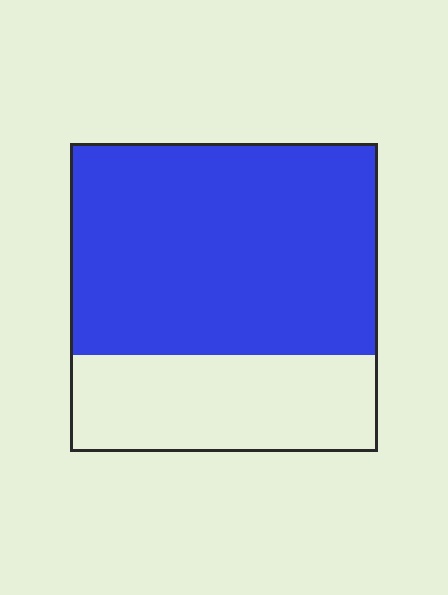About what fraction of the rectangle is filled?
About two thirds (2/3).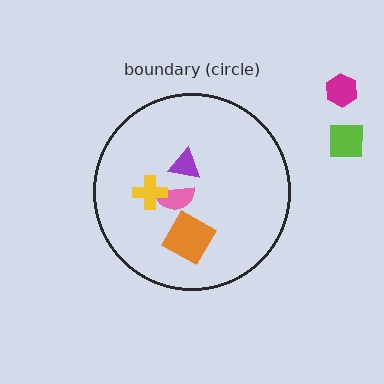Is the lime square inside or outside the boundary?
Outside.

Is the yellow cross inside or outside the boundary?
Inside.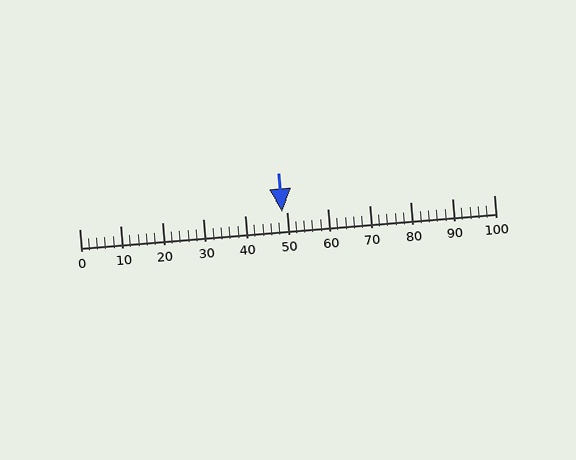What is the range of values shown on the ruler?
The ruler shows values from 0 to 100.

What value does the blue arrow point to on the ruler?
The blue arrow points to approximately 49.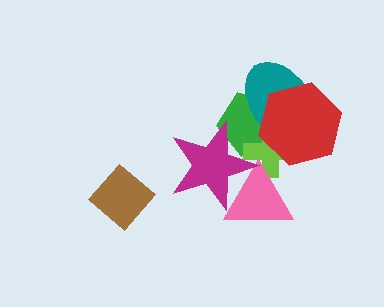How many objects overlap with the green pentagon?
4 objects overlap with the green pentagon.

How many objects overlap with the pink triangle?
2 objects overlap with the pink triangle.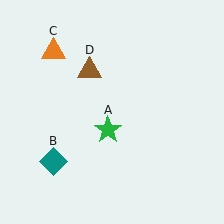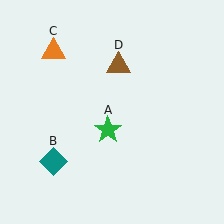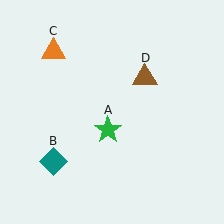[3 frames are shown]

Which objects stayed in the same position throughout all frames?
Green star (object A) and teal diamond (object B) and orange triangle (object C) remained stationary.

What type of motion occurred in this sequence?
The brown triangle (object D) rotated clockwise around the center of the scene.